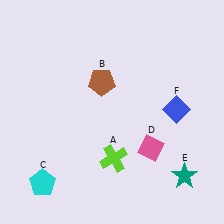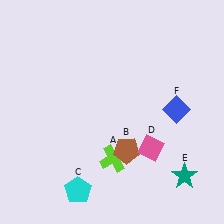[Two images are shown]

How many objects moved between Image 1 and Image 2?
2 objects moved between the two images.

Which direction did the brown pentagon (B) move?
The brown pentagon (B) moved down.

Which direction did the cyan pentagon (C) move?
The cyan pentagon (C) moved right.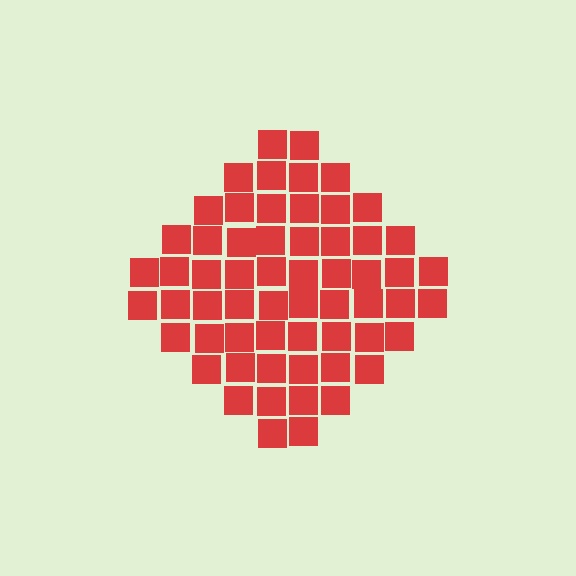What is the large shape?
The large shape is a diamond.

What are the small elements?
The small elements are squares.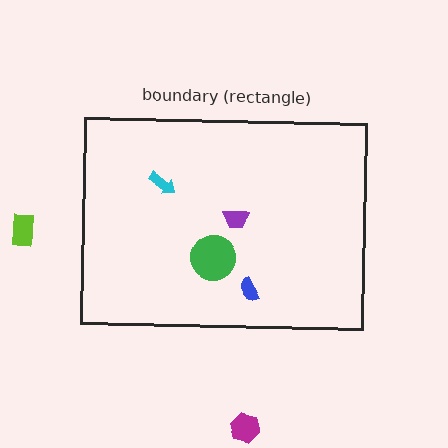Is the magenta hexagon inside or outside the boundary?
Outside.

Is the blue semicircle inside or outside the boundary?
Inside.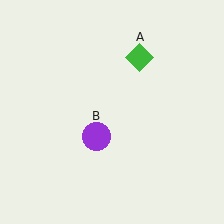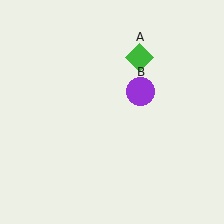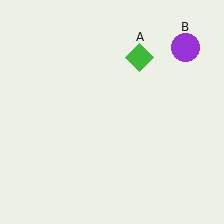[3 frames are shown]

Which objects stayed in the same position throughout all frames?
Green diamond (object A) remained stationary.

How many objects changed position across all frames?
1 object changed position: purple circle (object B).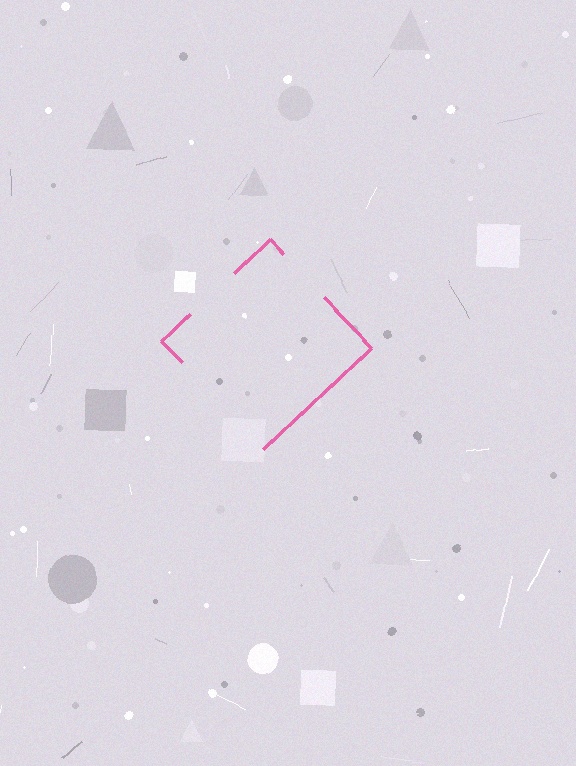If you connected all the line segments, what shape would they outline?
They would outline a diamond.